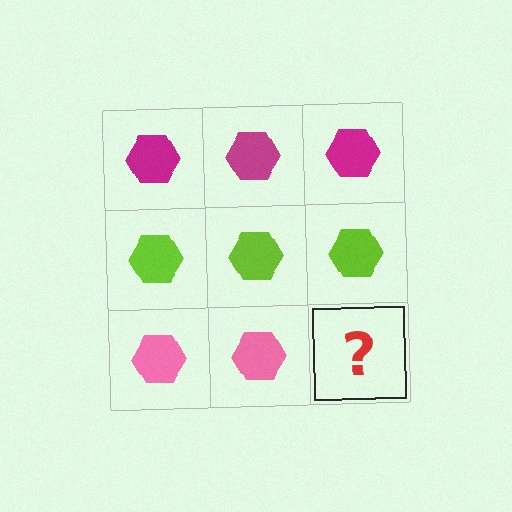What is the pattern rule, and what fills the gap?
The rule is that each row has a consistent color. The gap should be filled with a pink hexagon.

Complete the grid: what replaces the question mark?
The question mark should be replaced with a pink hexagon.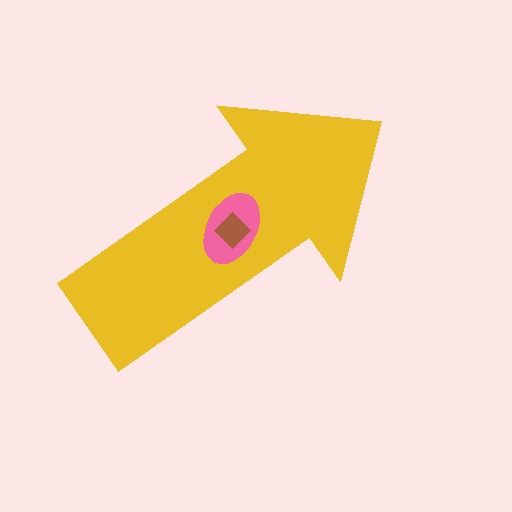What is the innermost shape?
The brown diamond.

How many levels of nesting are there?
3.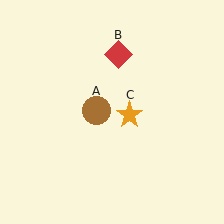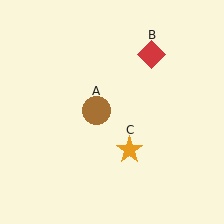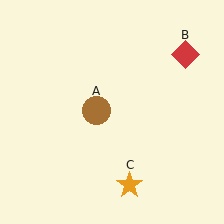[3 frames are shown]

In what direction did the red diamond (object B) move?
The red diamond (object B) moved right.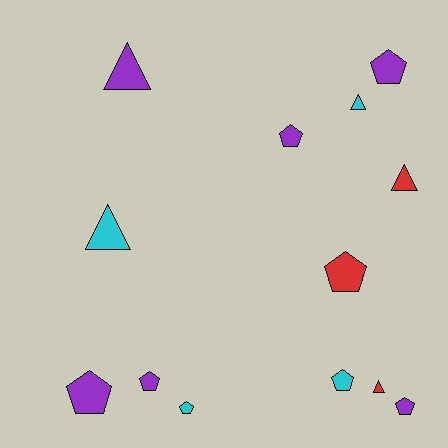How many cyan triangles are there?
There are 2 cyan triangles.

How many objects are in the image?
There are 13 objects.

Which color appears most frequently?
Purple, with 6 objects.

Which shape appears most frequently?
Pentagon, with 8 objects.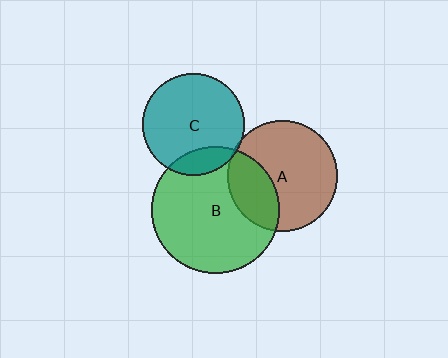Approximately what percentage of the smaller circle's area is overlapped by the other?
Approximately 5%.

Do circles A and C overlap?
Yes.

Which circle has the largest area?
Circle B (green).